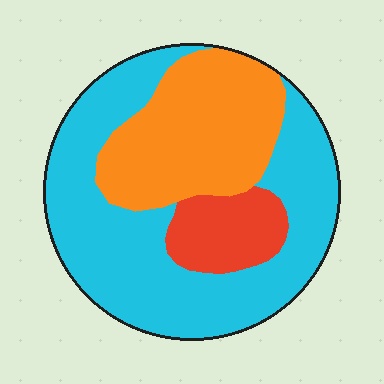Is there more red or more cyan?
Cyan.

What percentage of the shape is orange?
Orange covers 31% of the shape.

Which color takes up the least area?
Red, at roughly 10%.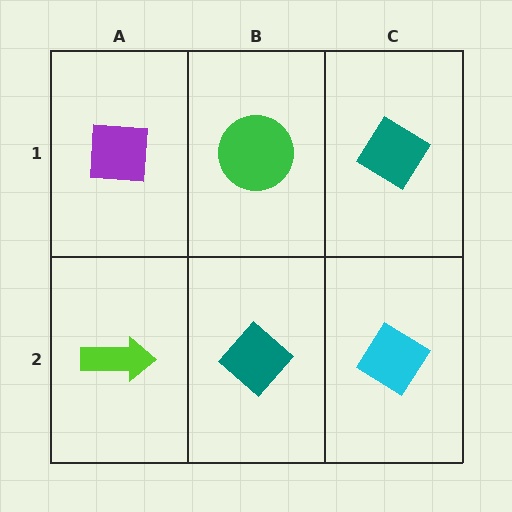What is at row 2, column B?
A teal diamond.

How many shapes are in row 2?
3 shapes.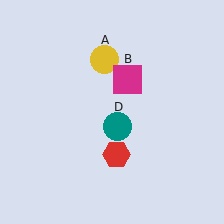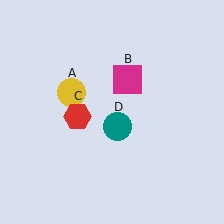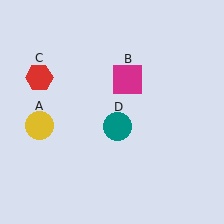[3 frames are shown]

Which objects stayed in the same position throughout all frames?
Magenta square (object B) and teal circle (object D) remained stationary.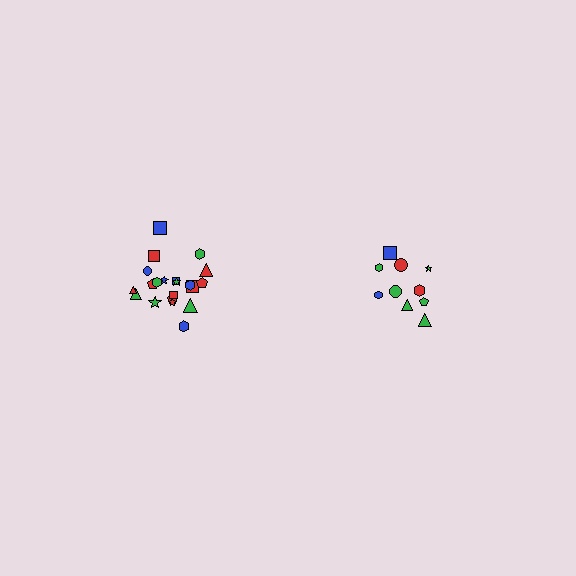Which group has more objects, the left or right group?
The left group.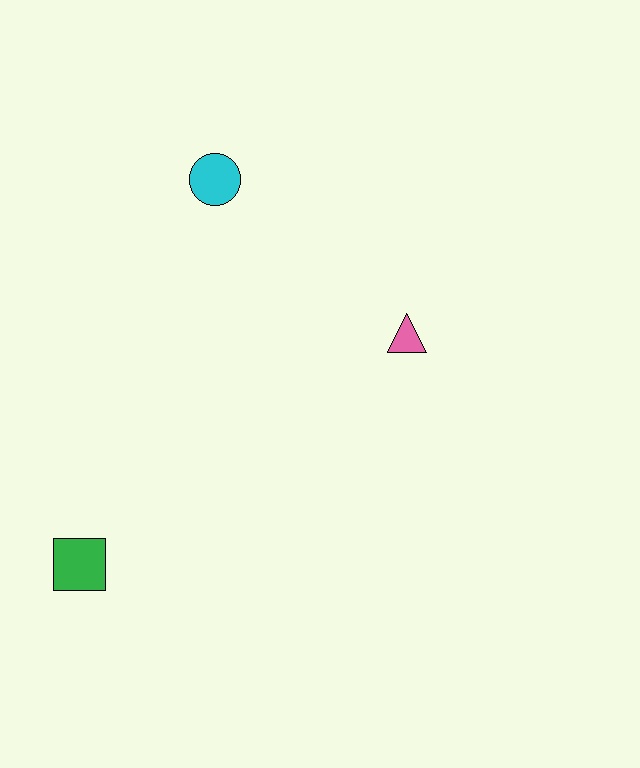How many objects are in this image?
There are 3 objects.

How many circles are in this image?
There is 1 circle.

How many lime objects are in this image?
There are no lime objects.